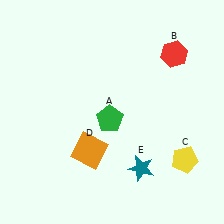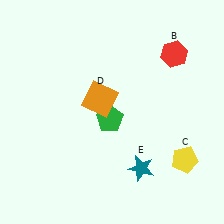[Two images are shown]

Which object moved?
The orange square (D) moved up.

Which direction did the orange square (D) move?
The orange square (D) moved up.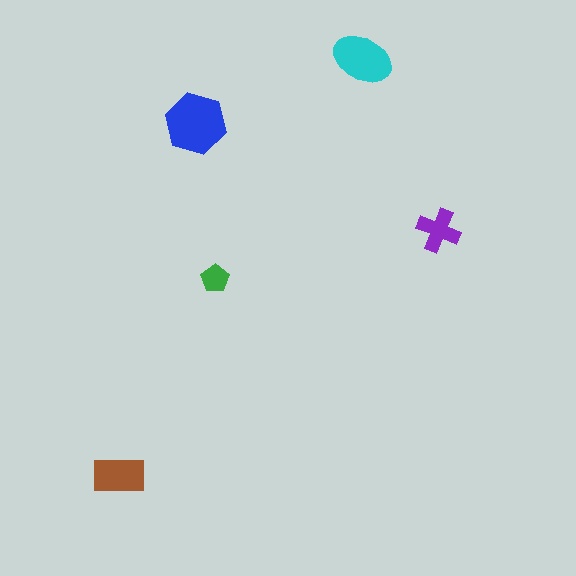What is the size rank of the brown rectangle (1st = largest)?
3rd.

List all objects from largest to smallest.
The blue hexagon, the cyan ellipse, the brown rectangle, the purple cross, the green pentagon.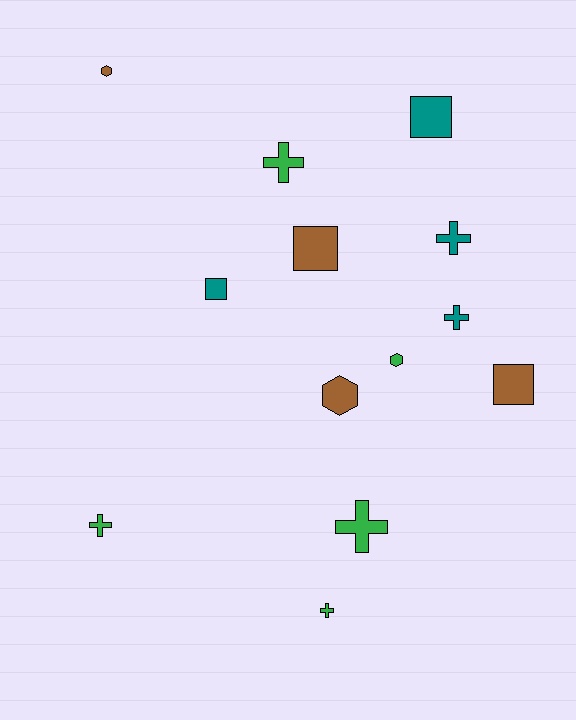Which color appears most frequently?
Green, with 5 objects.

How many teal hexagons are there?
There are no teal hexagons.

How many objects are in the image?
There are 13 objects.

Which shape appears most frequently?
Cross, with 6 objects.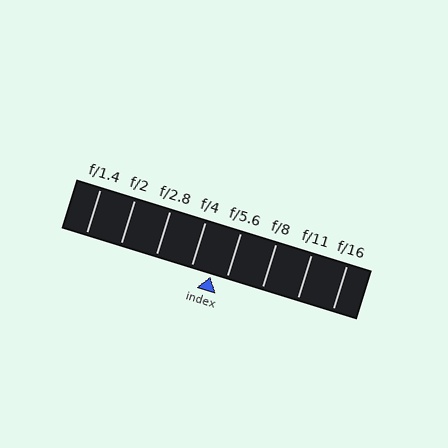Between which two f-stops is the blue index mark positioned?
The index mark is between f/4 and f/5.6.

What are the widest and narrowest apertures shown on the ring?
The widest aperture shown is f/1.4 and the narrowest is f/16.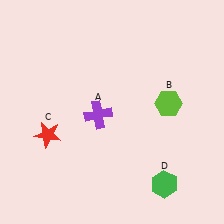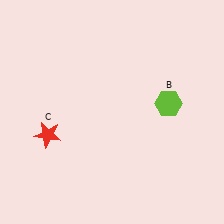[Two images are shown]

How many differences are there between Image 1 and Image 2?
There are 2 differences between the two images.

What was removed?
The purple cross (A), the green hexagon (D) were removed in Image 2.